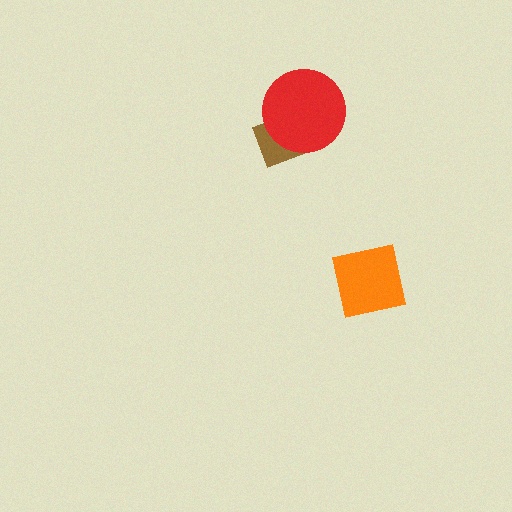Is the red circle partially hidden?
No, no other shape covers it.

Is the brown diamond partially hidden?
Yes, it is partially covered by another shape.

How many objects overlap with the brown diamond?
1 object overlaps with the brown diamond.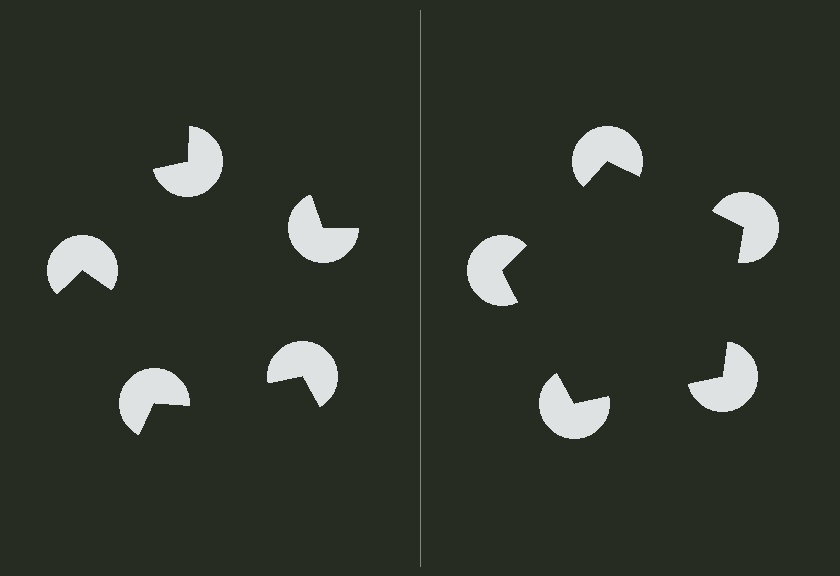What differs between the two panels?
The pac-man discs are positioned identically on both sides; only the wedge orientations differ. On the right they align to a pentagon; on the left they are misaligned.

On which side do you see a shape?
An illusory pentagon appears on the right side. On the left side the wedge cuts are rotated, so no coherent shape forms.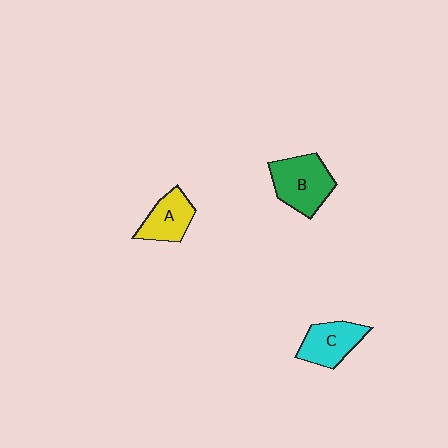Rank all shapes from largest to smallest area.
From largest to smallest: B (green), C (cyan), A (yellow).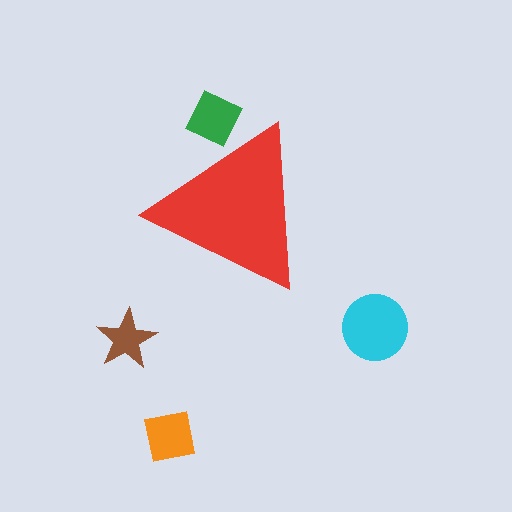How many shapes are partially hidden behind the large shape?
1 shape is partially hidden.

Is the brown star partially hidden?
No, the brown star is fully visible.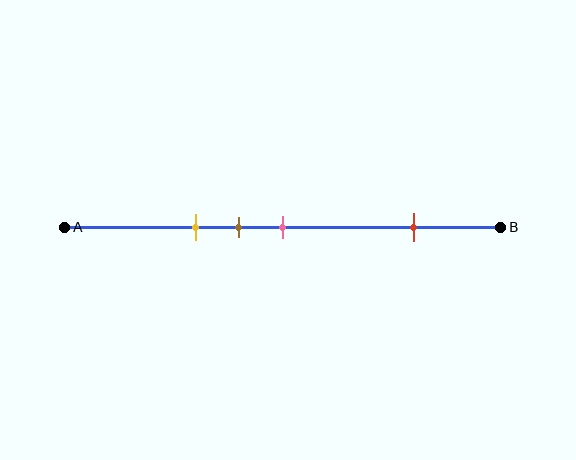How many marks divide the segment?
There are 4 marks dividing the segment.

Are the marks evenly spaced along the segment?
No, the marks are not evenly spaced.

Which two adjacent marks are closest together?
The brown and pink marks are the closest adjacent pair.